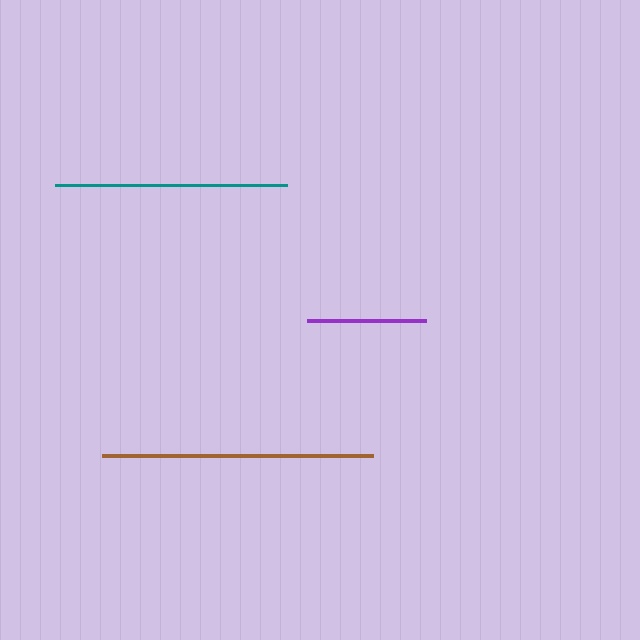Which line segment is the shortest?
The purple line is the shortest at approximately 119 pixels.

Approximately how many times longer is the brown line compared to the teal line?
The brown line is approximately 1.2 times the length of the teal line.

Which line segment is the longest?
The brown line is the longest at approximately 271 pixels.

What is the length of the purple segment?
The purple segment is approximately 119 pixels long.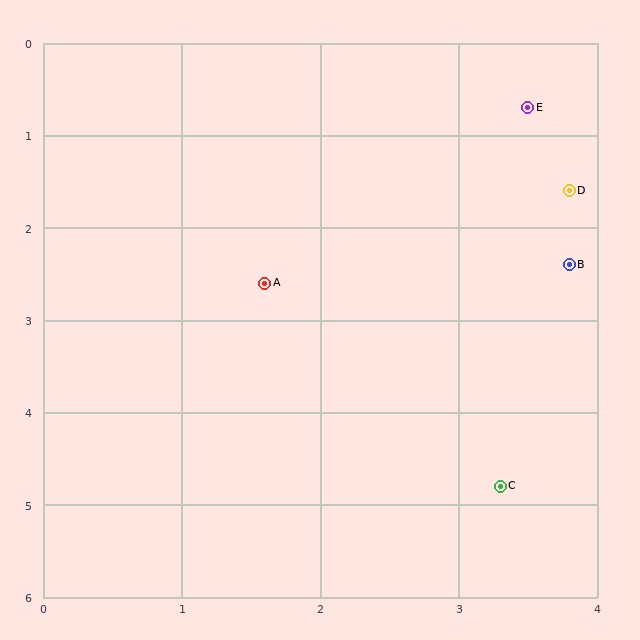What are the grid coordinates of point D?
Point D is at approximately (3.8, 1.6).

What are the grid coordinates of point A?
Point A is at approximately (1.6, 2.6).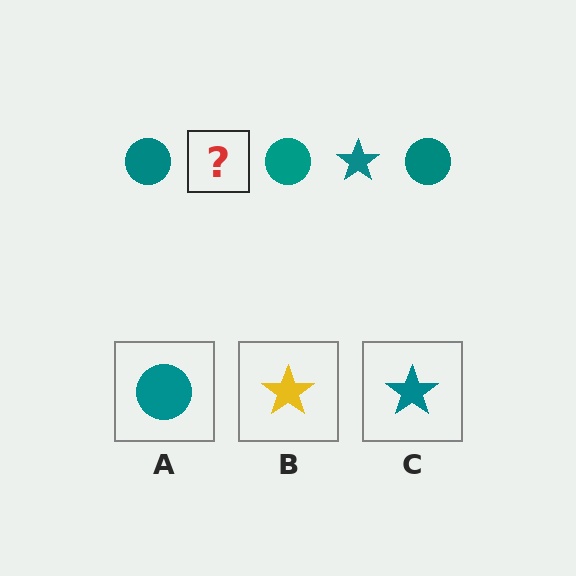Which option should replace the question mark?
Option C.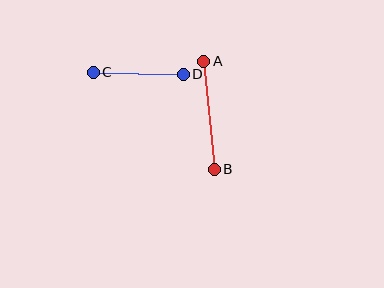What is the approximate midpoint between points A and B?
The midpoint is at approximately (209, 115) pixels.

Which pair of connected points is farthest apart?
Points A and B are farthest apart.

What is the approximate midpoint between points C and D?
The midpoint is at approximately (138, 73) pixels.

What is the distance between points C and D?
The distance is approximately 90 pixels.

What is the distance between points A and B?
The distance is approximately 109 pixels.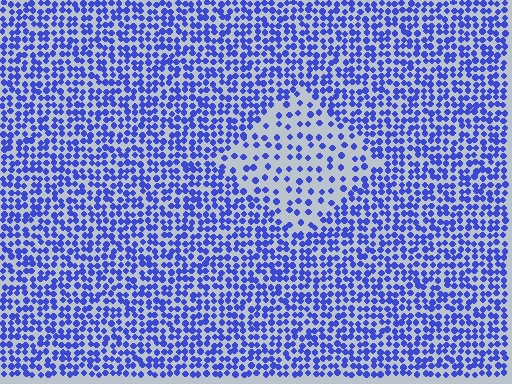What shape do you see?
I see a diamond.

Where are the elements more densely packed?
The elements are more densely packed outside the diamond boundary.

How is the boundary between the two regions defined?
The boundary is defined by a change in element density (approximately 2.2x ratio). All elements are the same color, size, and shape.